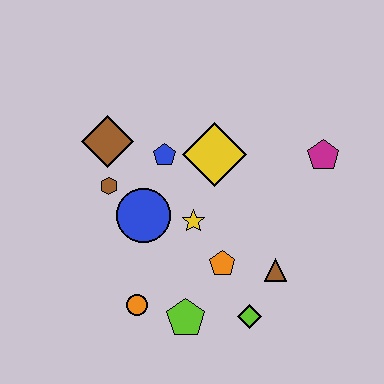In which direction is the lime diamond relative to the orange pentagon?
The lime diamond is below the orange pentagon.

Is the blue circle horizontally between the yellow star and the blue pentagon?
No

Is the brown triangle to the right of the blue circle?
Yes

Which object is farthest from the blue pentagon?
The lime diamond is farthest from the blue pentagon.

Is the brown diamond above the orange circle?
Yes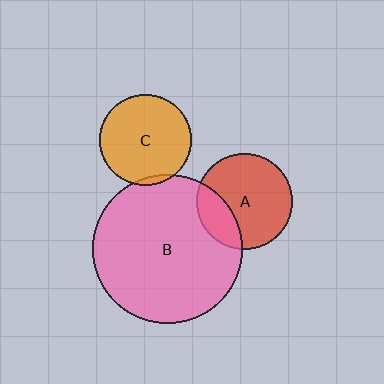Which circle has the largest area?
Circle B (pink).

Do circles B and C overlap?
Yes.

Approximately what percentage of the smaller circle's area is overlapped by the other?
Approximately 5%.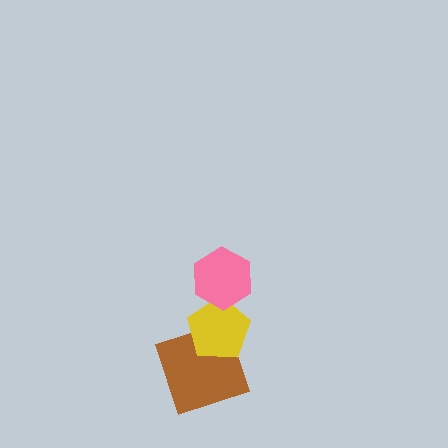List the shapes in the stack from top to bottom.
From top to bottom: the pink hexagon, the yellow pentagon, the brown square.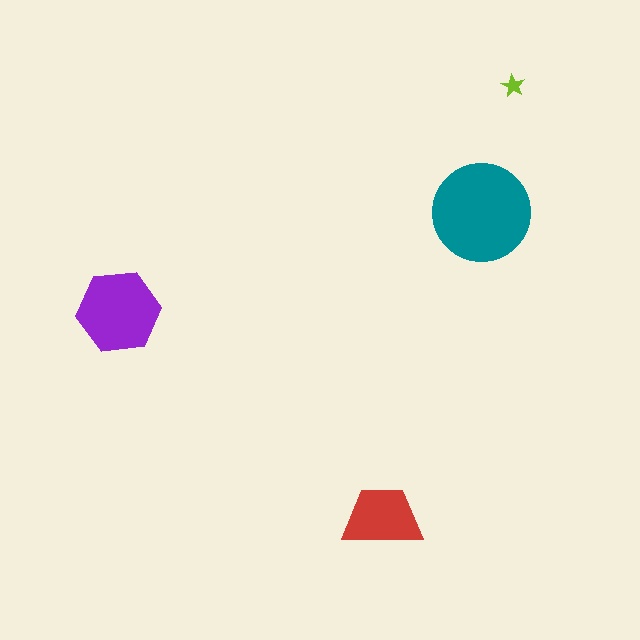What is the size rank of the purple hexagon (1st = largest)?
2nd.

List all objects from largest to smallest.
The teal circle, the purple hexagon, the red trapezoid, the lime star.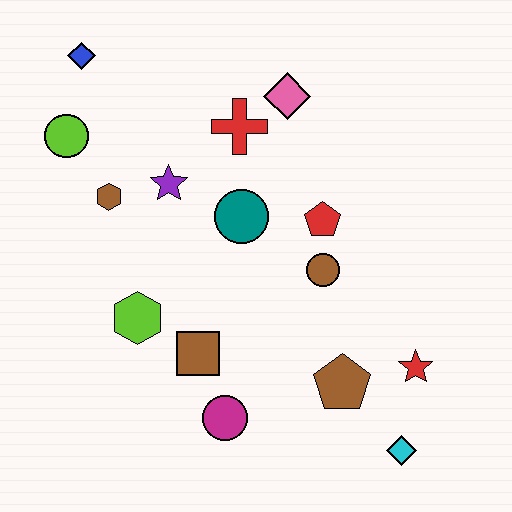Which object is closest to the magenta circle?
The brown square is closest to the magenta circle.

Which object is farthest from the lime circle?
The cyan diamond is farthest from the lime circle.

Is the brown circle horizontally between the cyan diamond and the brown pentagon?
No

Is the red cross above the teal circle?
Yes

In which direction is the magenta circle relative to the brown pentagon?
The magenta circle is to the left of the brown pentagon.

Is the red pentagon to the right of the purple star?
Yes